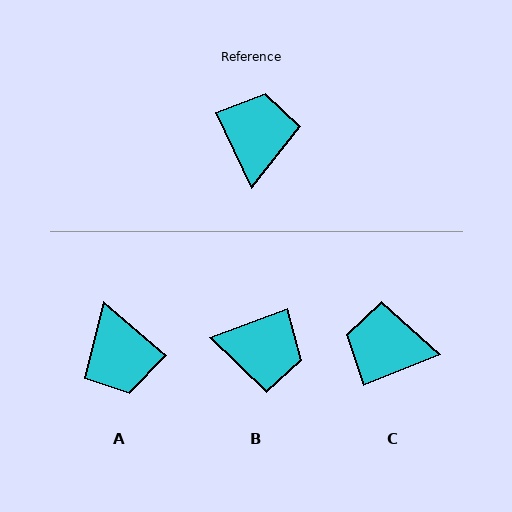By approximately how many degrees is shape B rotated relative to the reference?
Approximately 95 degrees clockwise.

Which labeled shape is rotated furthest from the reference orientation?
A, about 155 degrees away.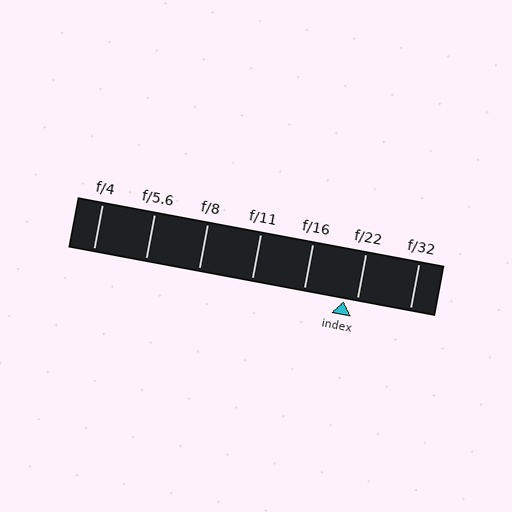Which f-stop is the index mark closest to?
The index mark is closest to f/22.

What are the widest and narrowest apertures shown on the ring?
The widest aperture shown is f/4 and the narrowest is f/32.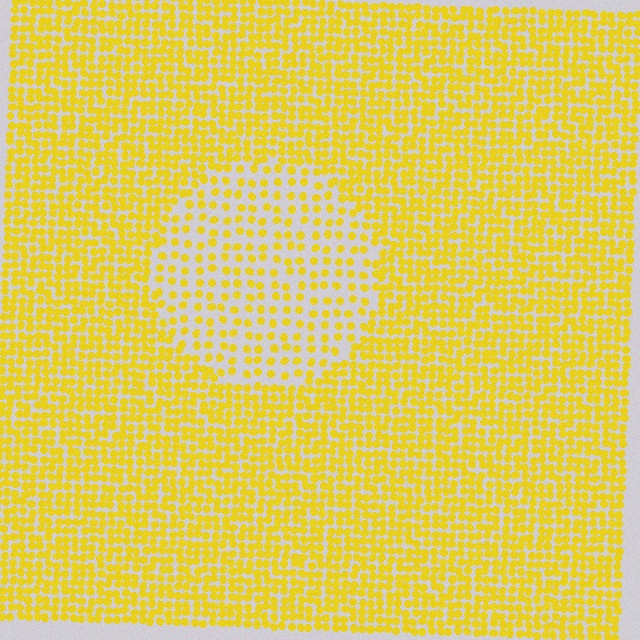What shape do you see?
I see a circle.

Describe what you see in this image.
The image contains small yellow elements arranged at two different densities. A circle-shaped region is visible where the elements are less densely packed than the surrounding area.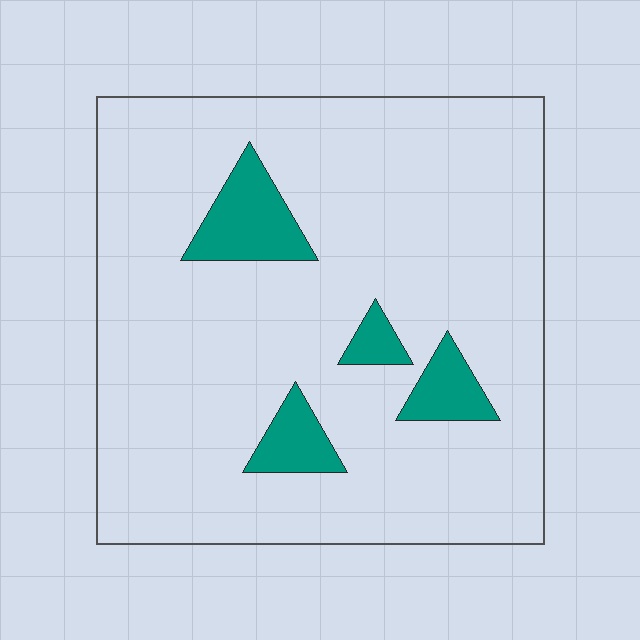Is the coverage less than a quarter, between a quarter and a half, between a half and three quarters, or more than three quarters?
Less than a quarter.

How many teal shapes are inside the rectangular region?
4.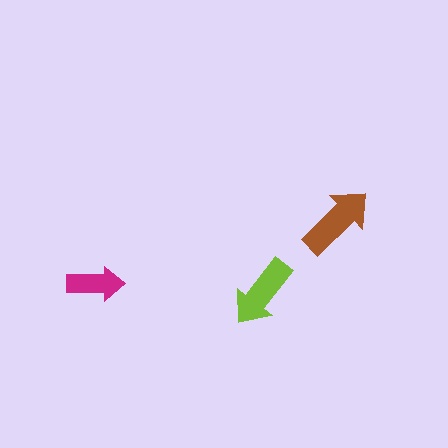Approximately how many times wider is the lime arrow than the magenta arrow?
About 1.5 times wider.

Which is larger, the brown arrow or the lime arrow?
The brown one.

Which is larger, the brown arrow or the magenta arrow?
The brown one.